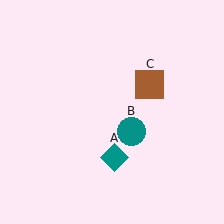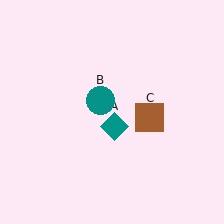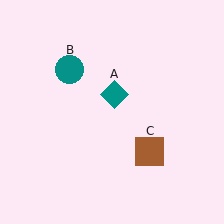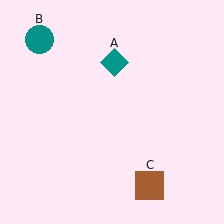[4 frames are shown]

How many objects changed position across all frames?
3 objects changed position: teal diamond (object A), teal circle (object B), brown square (object C).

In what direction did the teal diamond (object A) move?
The teal diamond (object A) moved up.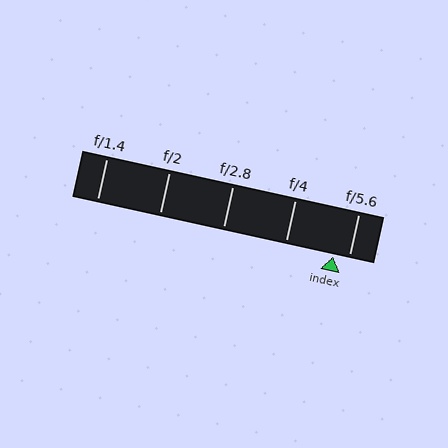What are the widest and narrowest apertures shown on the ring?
The widest aperture shown is f/1.4 and the narrowest is f/5.6.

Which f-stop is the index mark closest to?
The index mark is closest to f/5.6.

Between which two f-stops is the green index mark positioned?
The index mark is between f/4 and f/5.6.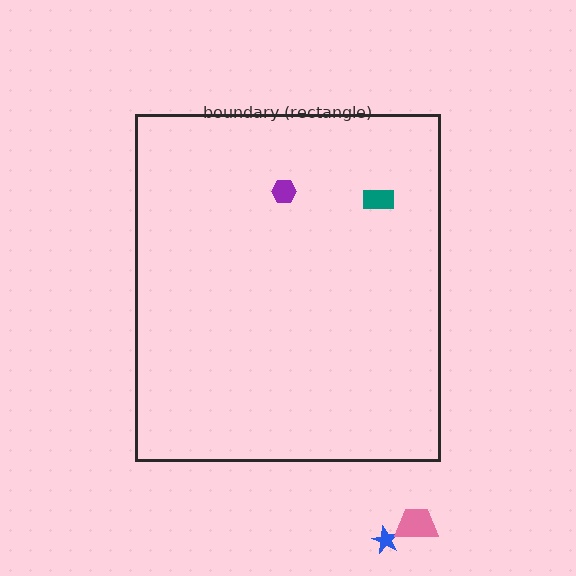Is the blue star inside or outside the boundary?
Outside.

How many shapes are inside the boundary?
2 inside, 2 outside.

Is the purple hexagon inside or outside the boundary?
Inside.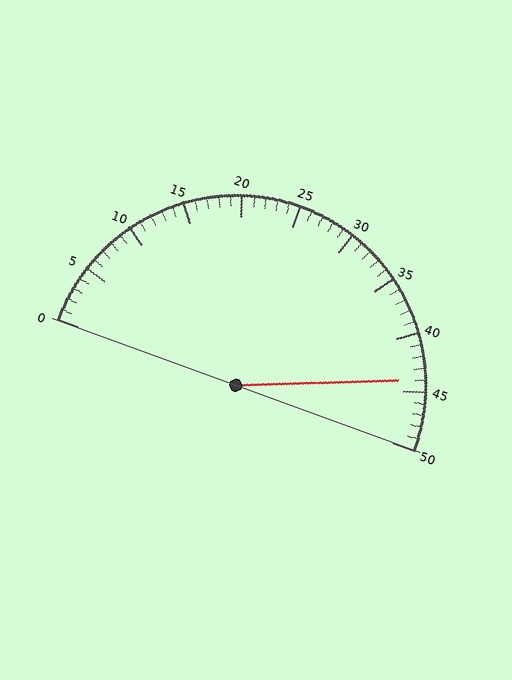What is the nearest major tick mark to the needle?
The nearest major tick mark is 45.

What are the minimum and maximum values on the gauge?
The gauge ranges from 0 to 50.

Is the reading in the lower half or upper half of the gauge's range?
The reading is in the upper half of the range (0 to 50).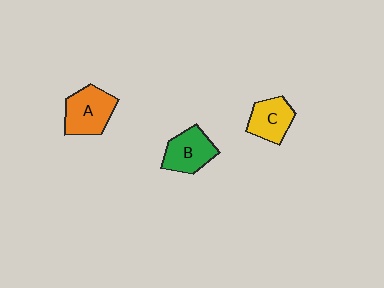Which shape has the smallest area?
Shape C (yellow).